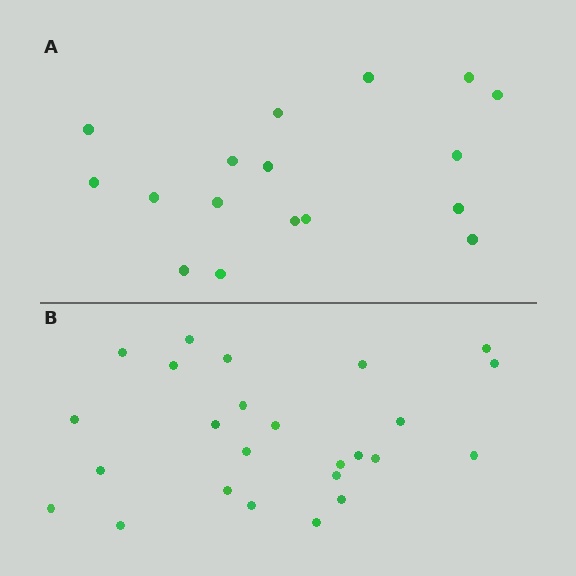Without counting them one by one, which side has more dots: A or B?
Region B (the bottom region) has more dots.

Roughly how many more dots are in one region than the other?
Region B has roughly 8 or so more dots than region A.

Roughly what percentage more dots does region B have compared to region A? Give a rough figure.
About 45% more.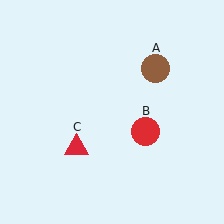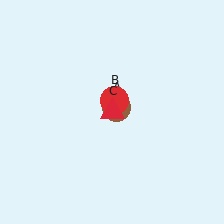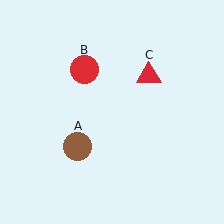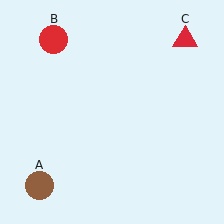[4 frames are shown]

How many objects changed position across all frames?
3 objects changed position: brown circle (object A), red circle (object B), red triangle (object C).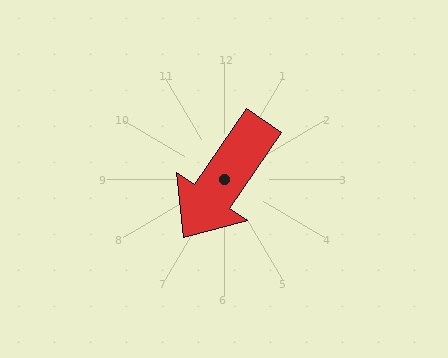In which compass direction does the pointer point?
Southwest.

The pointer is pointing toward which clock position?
Roughly 7 o'clock.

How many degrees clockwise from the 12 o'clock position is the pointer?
Approximately 214 degrees.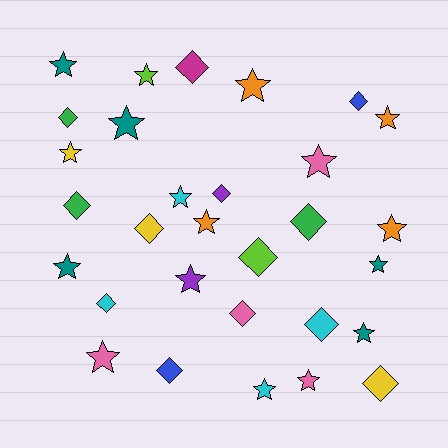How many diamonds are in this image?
There are 13 diamonds.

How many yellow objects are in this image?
There are 3 yellow objects.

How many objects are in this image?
There are 30 objects.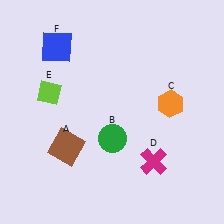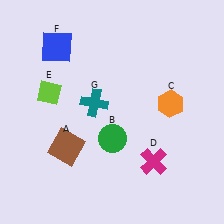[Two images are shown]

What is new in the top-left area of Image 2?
A teal cross (G) was added in the top-left area of Image 2.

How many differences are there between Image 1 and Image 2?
There is 1 difference between the two images.